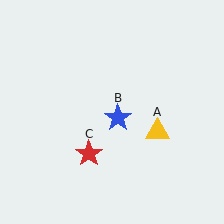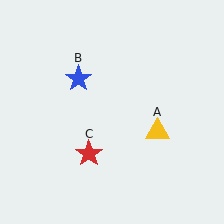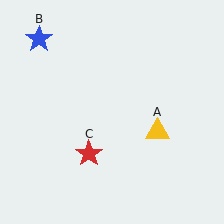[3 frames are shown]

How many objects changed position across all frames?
1 object changed position: blue star (object B).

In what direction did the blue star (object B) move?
The blue star (object B) moved up and to the left.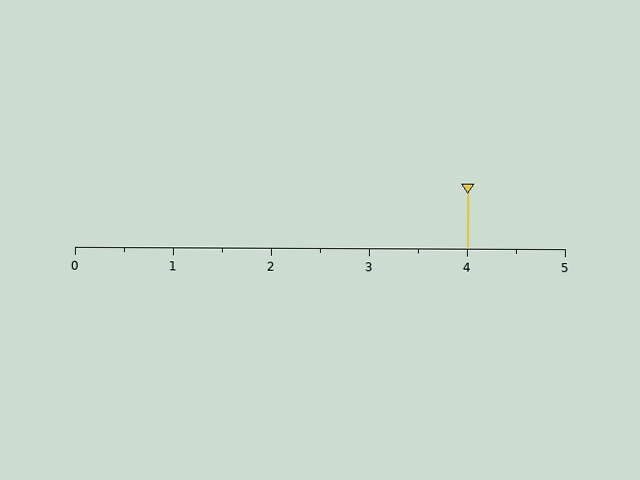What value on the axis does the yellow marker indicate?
The marker indicates approximately 4.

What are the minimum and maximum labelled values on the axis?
The axis runs from 0 to 5.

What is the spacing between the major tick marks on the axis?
The major ticks are spaced 1 apart.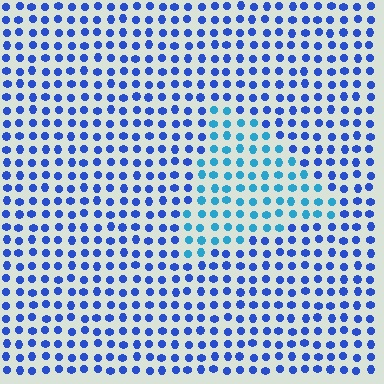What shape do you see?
I see a triangle.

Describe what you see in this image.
The image is filled with small blue elements in a uniform arrangement. A triangle-shaped region is visible where the elements are tinted to a slightly different hue, forming a subtle color boundary.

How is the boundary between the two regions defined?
The boundary is defined purely by a slight shift in hue (about 32 degrees). Spacing, size, and orientation are identical on both sides.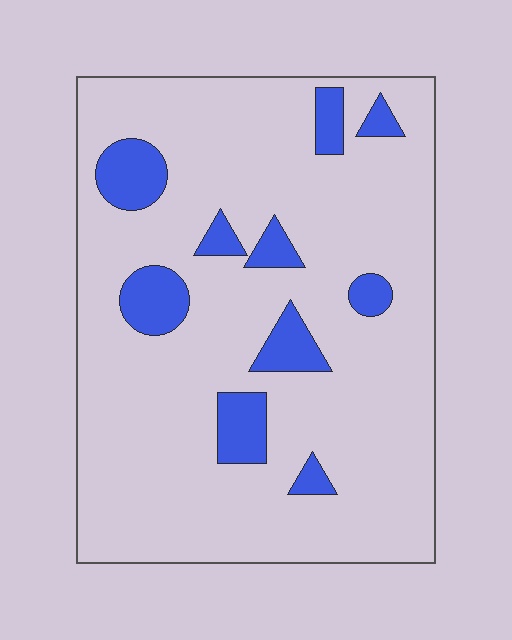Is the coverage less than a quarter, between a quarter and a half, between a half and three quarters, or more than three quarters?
Less than a quarter.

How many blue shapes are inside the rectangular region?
10.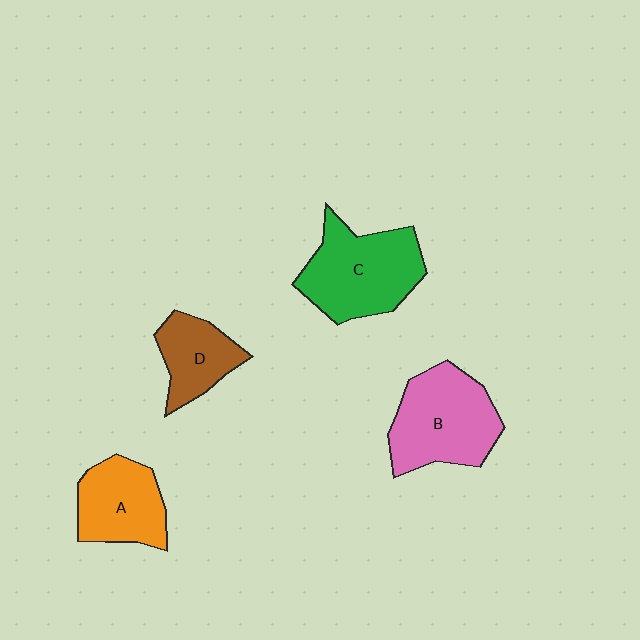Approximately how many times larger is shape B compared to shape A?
Approximately 1.3 times.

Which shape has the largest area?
Shape C (green).